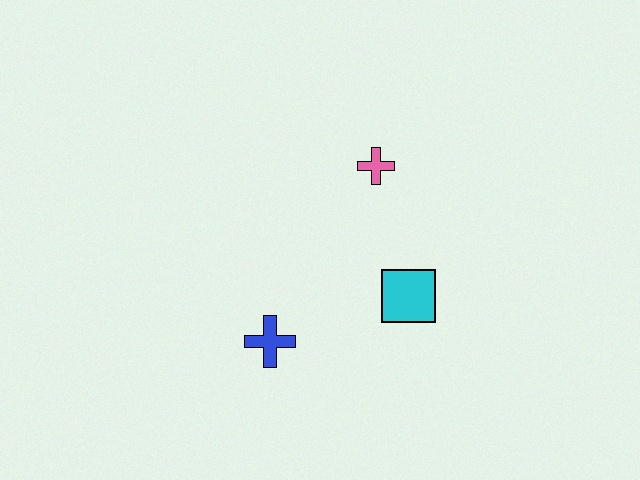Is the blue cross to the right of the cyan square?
No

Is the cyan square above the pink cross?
No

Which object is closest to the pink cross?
The cyan square is closest to the pink cross.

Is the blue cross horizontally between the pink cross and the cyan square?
No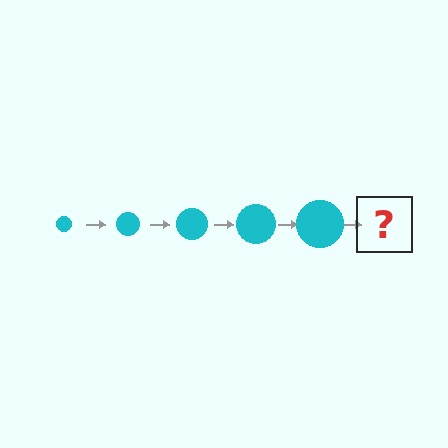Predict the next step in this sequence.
The next step is a cyan circle, larger than the previous one.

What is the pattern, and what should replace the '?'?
The pattern is that the circle gets progressively larger each step. The '?' should be a cyan circle, larger than the previous one.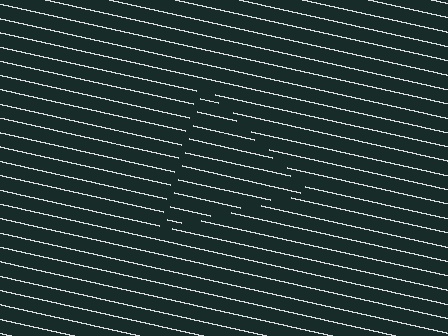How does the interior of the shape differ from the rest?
The interior of the shape contains the same grating, shifted by half a period — the contour is defined by the phase discontinuity where line-ends from the inner and outer gratings abut.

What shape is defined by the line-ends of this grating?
An illusory triangle. The interior of the shape contains the same grating, shifted by half a period — the contour is defined by the phase discontinuity where line-ends from the inner and outer gratings abut.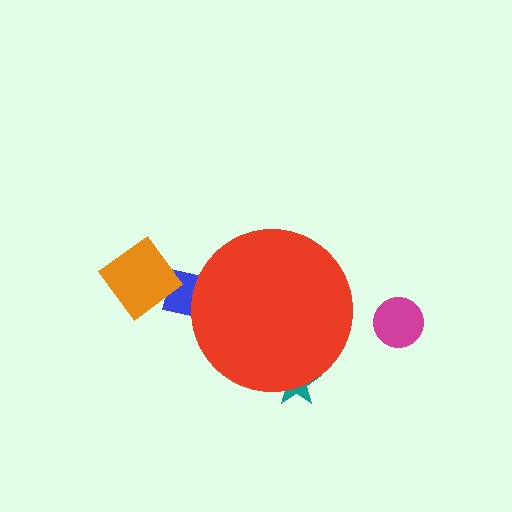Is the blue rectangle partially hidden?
Yes, the blue rectangle is partially hidden behind the red circle.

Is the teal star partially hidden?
Yes, the teal star is partially hidden behind the red circle.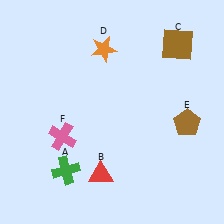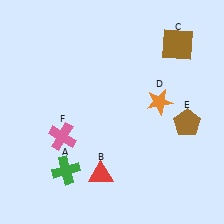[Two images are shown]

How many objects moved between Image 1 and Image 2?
1 object moved between the two images.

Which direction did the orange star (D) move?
The orange star (D) moved right.